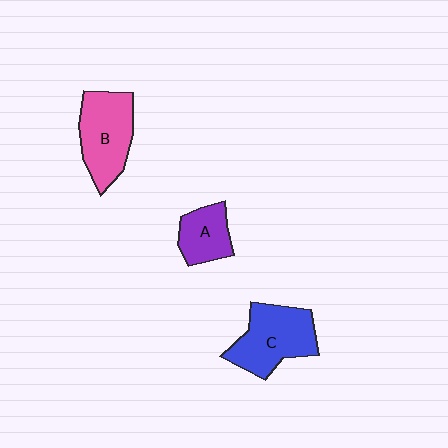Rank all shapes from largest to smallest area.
From largest to smallest: C (blue), B (pink), A (purple).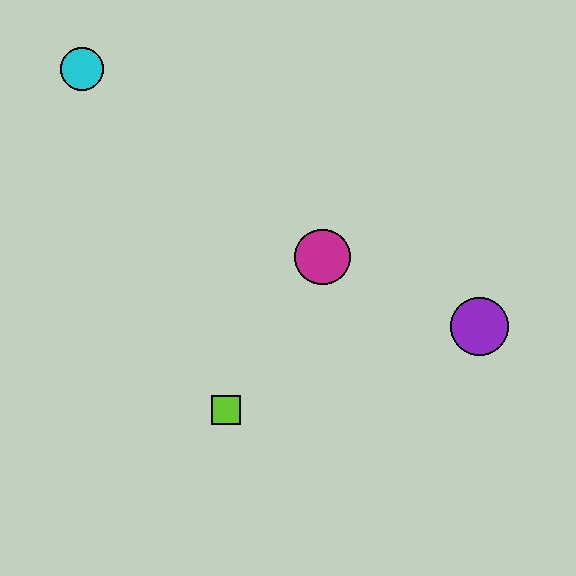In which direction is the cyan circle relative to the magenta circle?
The cyan circle is to the left of the magenta circle.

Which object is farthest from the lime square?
The cyan circle is farthest from the lime square.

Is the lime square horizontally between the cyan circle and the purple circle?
Yes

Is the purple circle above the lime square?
Yes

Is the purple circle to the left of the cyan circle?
No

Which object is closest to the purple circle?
The magenta circle is closest to the purple circle.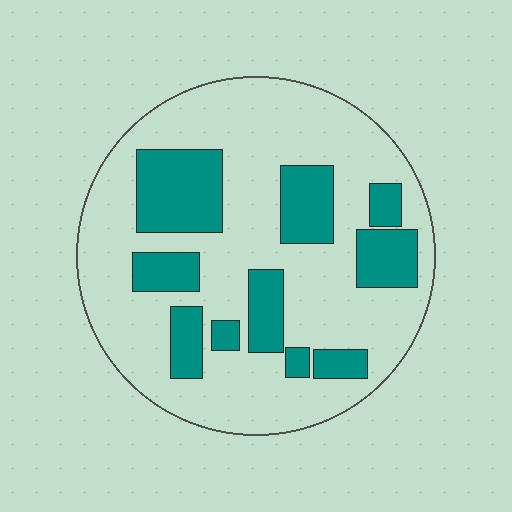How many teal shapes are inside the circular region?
10.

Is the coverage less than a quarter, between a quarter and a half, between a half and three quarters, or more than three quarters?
Between a quarter and a half.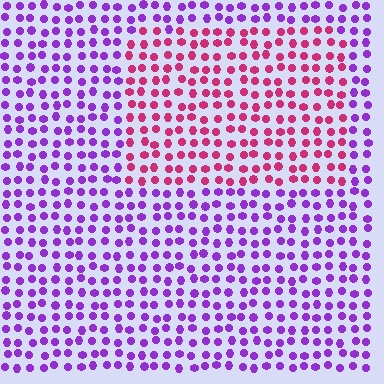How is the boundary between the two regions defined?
The boundary is defined purely by a slight shift in hue (about 55 degrees). Spacing, size, and orientation are identical on both sides.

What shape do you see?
I see a rectangle.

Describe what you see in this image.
The image is filled with small purple elements in a uniform arrangement. A rectangle-shaped region is visible where the elements are tinted to a slightly different hue, forming a subtle color boundary.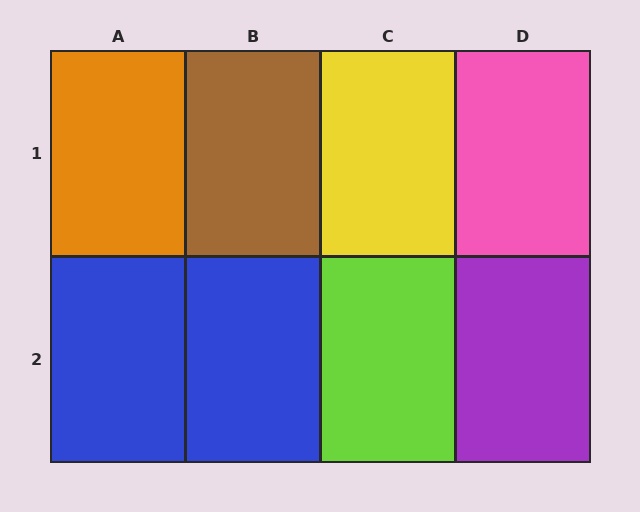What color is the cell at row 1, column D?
Pink.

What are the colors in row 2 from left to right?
Blue, blue, lime, purple.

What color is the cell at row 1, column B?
Brown.